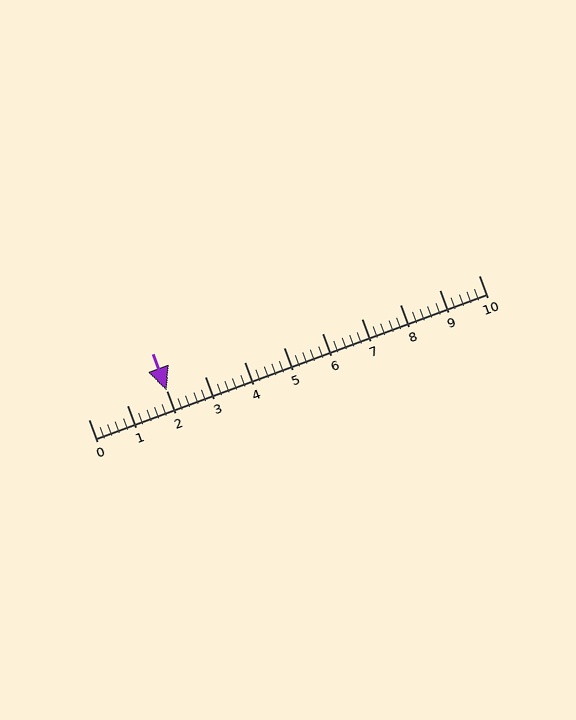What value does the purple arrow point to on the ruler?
The purple arrow points to approximately 2.0.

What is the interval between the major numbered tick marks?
The major tick marks are spaced 1 units apart.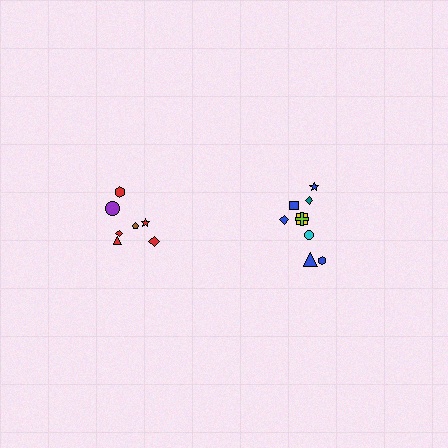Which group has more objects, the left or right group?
The right group.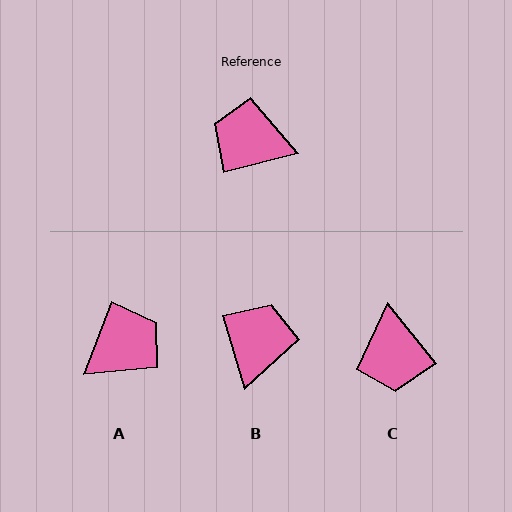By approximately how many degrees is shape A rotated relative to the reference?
Approximately 125 degrees clockwise.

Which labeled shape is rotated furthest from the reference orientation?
A, about 125 degrees away.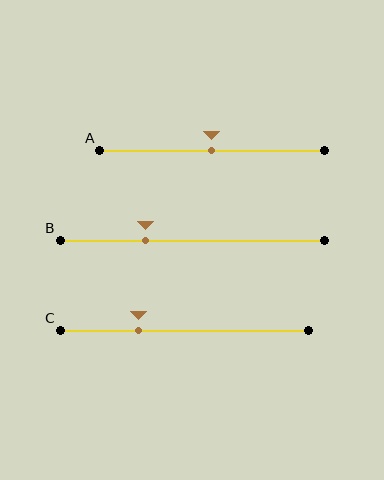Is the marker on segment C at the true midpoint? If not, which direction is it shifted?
No, the marker on segment C is shifted to the left by about 18% of the segment length.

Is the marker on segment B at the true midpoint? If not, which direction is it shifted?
No, the marker on segment B is shifted to the left by about 18% of the segment length.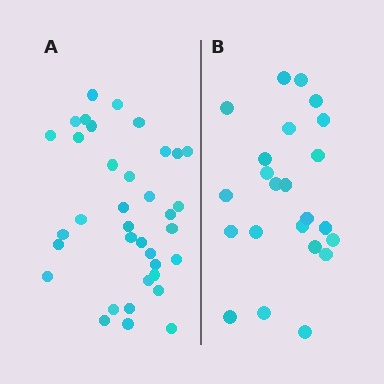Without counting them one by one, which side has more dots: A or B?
Region A (the left region) has more dots.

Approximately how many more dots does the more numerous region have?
Region A has approximately 15 more dots than region B.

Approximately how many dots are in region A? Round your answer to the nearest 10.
About 40 dots. (The exact count is 36, which rounds to 40.)